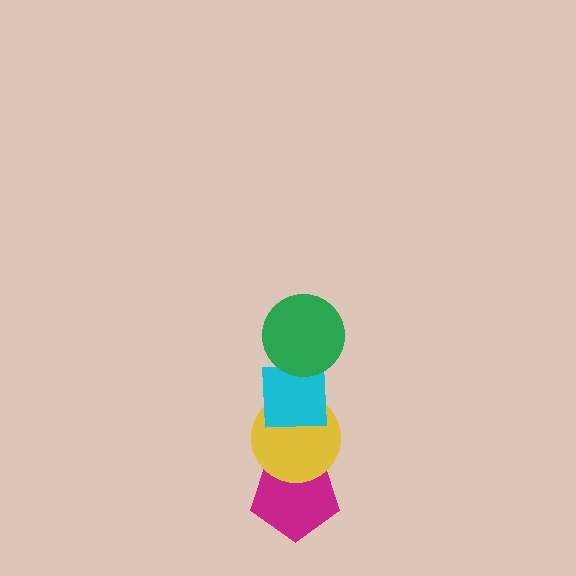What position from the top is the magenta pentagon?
The magenta pentagon is 4th from the top.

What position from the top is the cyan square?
The cyan square is 2nd from the top.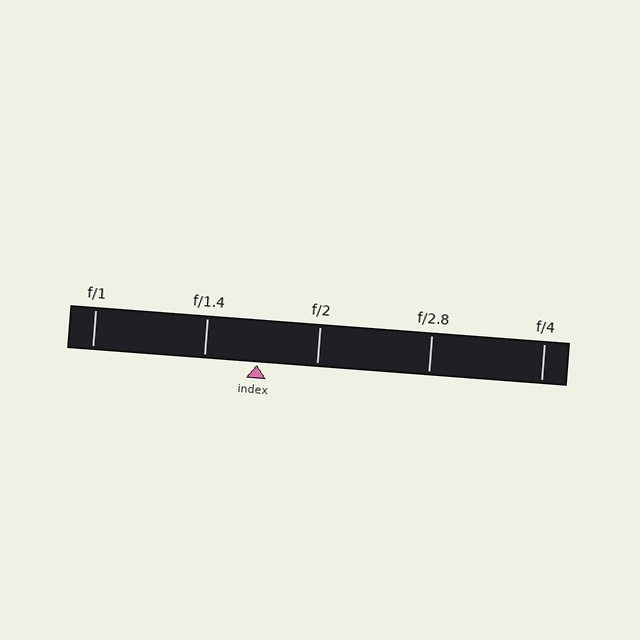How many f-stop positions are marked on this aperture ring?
There are 5 f-stop positions marked.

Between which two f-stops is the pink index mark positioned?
The index mark is between f/1.4 and f/2.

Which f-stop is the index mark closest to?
The index mark is closest to f/1.4.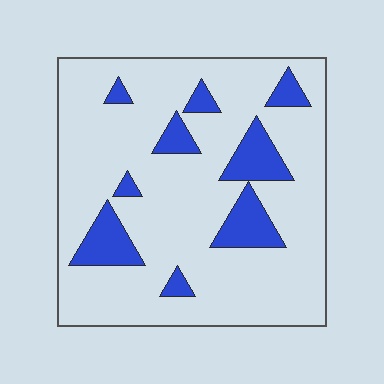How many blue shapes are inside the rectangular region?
9.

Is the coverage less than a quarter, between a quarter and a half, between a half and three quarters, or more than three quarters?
Less than a quarter.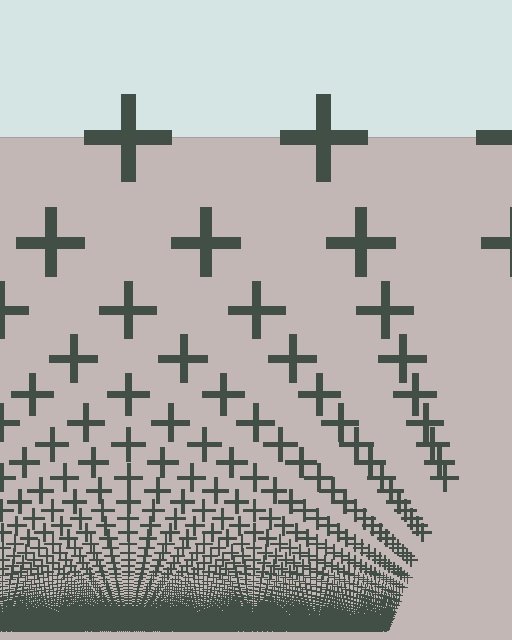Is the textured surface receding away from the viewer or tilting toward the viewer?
The surface appears to tilt toward the viewer. Texture elements get larger and sparser toward the top.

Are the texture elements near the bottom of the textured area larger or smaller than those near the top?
Smaller. The gradient is inverted — elements near the bottom are smaller and denser.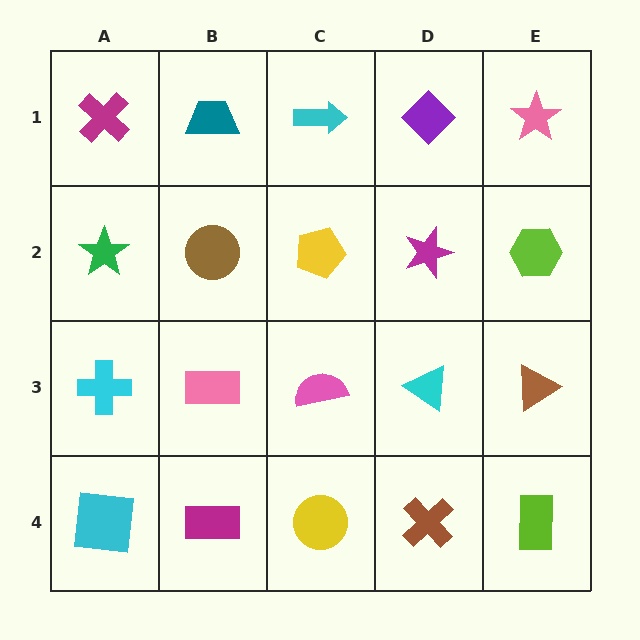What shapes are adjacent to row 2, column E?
A pink star (row 1, column E), a brown triangle (row 3, column E), a magenta star (row 2, column D).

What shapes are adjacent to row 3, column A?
A green star (row 2, column A), a cyan square (row 4, column A), a pink rectangle (row 3, column B).